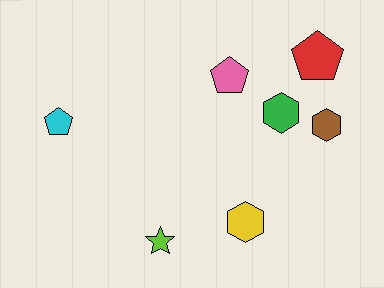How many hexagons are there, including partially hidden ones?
There are 3 hexagons.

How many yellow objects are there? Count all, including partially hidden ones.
There is 1 yellow object.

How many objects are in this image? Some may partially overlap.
There are 7 objects.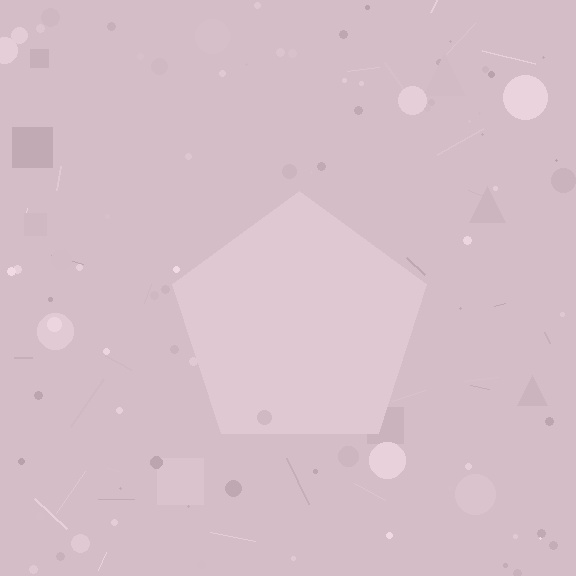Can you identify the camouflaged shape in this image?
The camouflaged shape is a pentagon.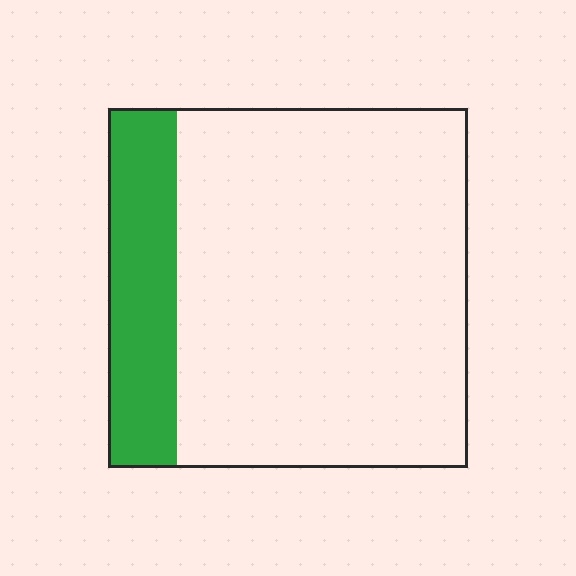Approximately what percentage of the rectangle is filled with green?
Approximately 20%.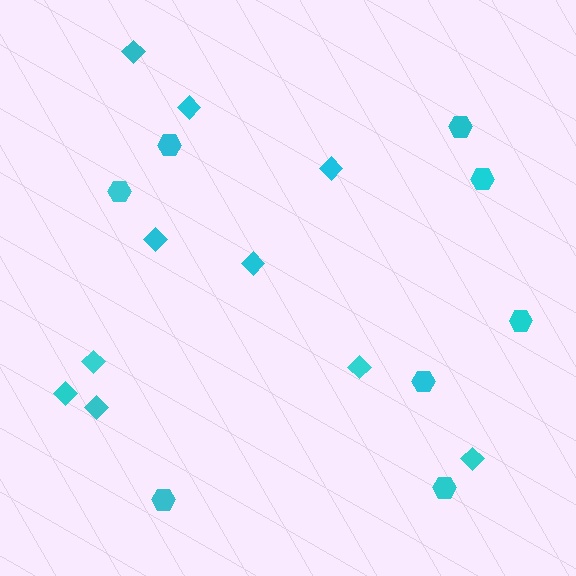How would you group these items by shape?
There are 2 groups: one group of diamonds (10) and one group of hexagons (8).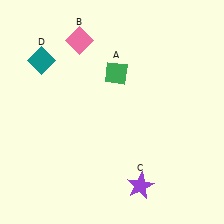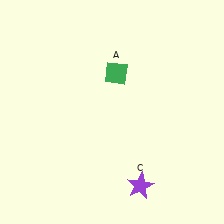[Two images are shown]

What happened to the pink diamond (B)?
The pink diamond (B) was removed in Image 2. It was in the top-left area of Image 1.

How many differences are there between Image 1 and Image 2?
There are 2 differences between the two images.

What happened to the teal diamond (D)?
The teal diamond (D) was removed in Image 2. It was in the top-left area of Image 1.